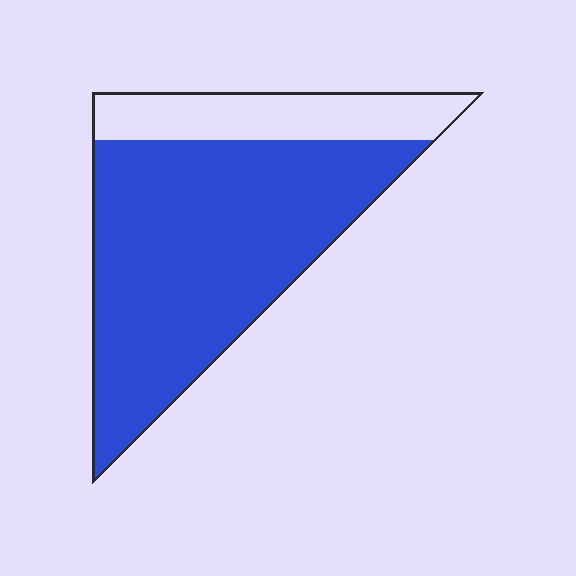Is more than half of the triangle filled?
Yes.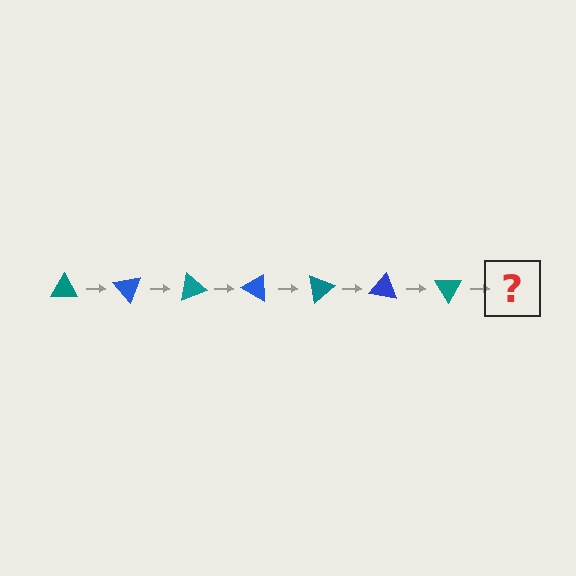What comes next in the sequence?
The next element should be a blue triangle, rotated 350 degrees from the start.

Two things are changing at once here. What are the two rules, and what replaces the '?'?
The two rules are that it rotates 50 degrees each step and the color cycles through teal and blue. The '?' should be a blue triangle, rotated 350 degrees from the start.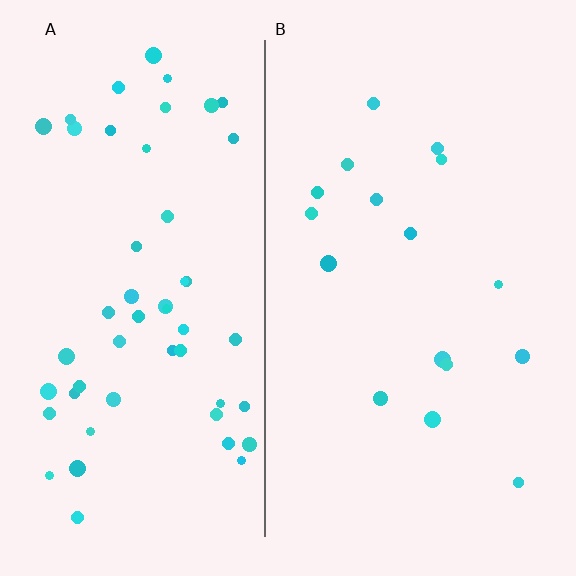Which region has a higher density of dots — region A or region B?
A (the left).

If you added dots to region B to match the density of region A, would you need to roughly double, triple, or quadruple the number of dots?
Approximately triple.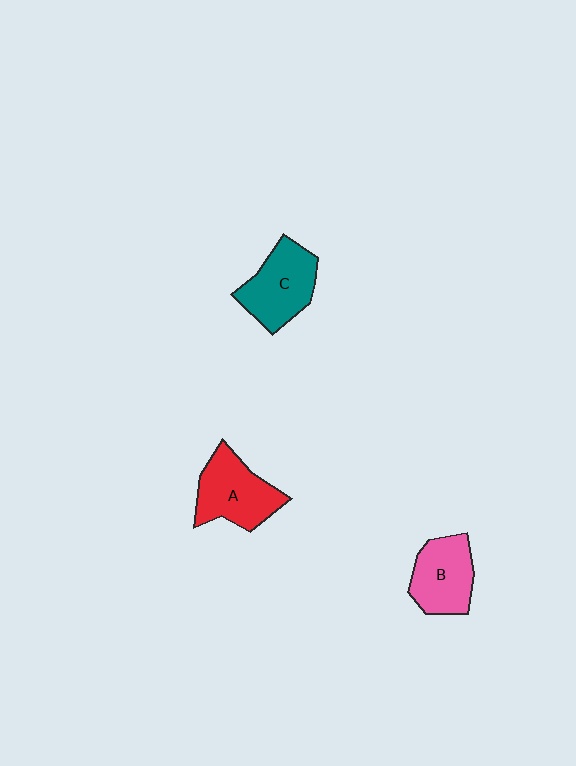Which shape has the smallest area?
Shape B (pink).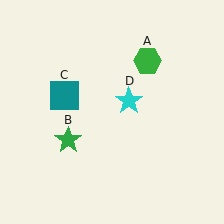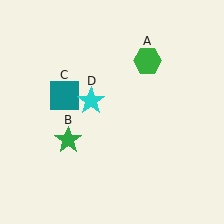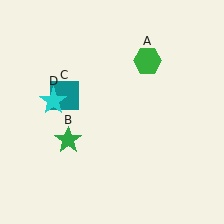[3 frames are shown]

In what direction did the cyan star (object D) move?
The cyan star (object D) moved left.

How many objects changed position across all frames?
1 object changed position: cyan star (object D).